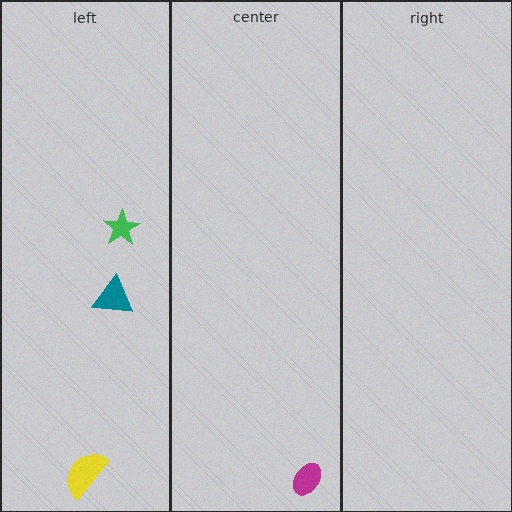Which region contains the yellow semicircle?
The left region.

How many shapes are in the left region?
3.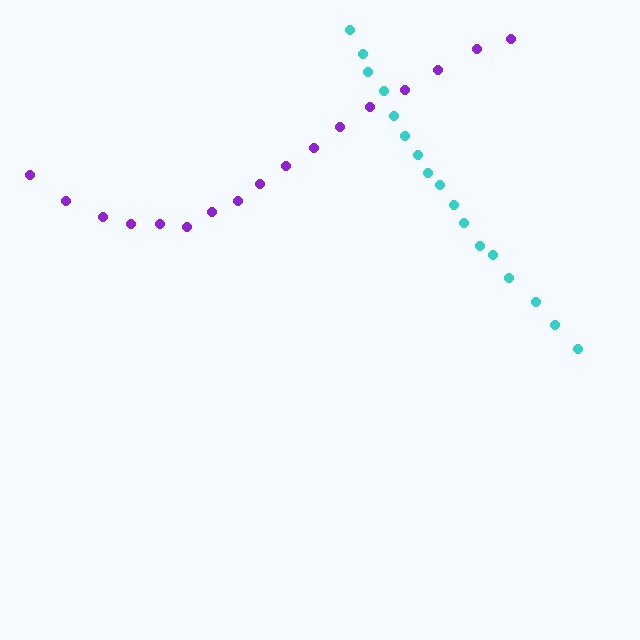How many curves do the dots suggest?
There are 2 distinct paths.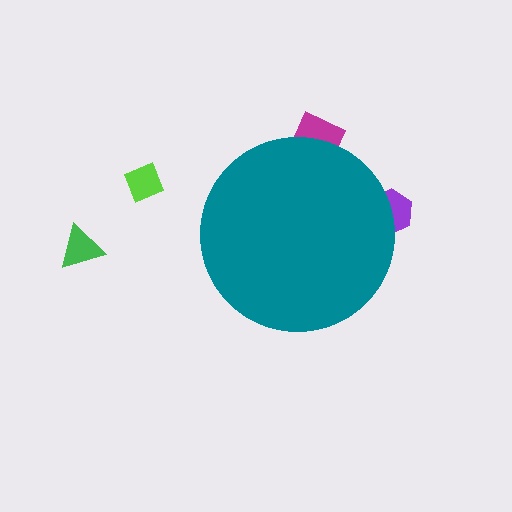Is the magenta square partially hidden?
Yes, the magenta square is partially hidden behind the teal circle.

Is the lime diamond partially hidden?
No, the lime diamond is fully visible.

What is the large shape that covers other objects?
A teal circle.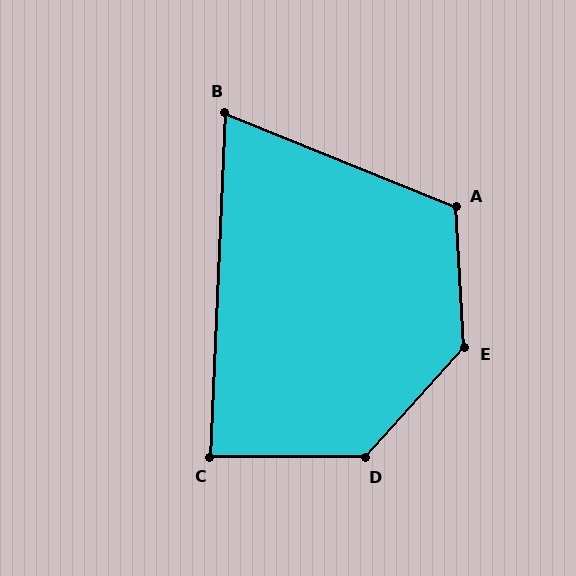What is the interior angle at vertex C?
Approximately 88 degrees (approximately right).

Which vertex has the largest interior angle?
E, at approximately 134 degrees.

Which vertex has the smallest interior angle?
B, at approximately 70 degrees.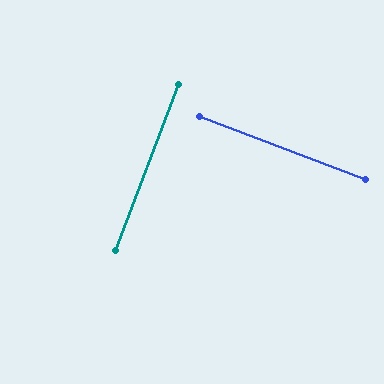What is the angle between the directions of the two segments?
Approximately 90 degrees.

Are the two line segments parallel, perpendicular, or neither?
Perpendicular — they meet at approximately 90°.